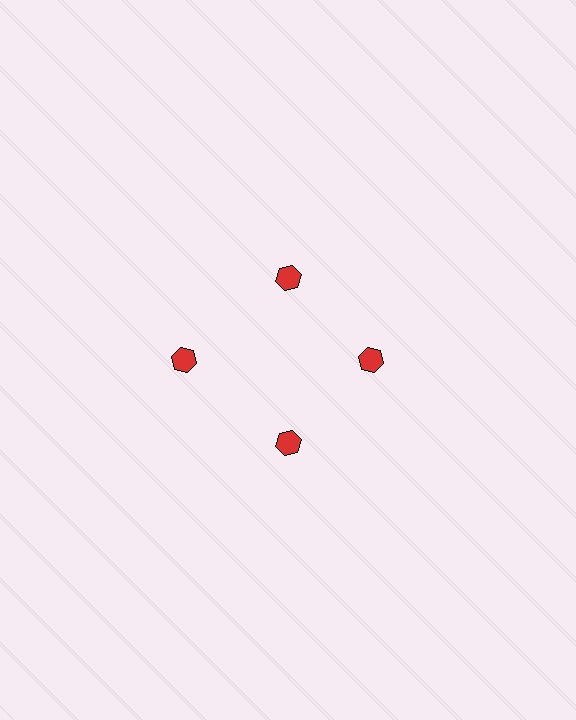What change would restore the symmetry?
The symmetry would be restored by moving it inward, back onto the ring so that all 4 hexagons sit at equal angles and equal distance from the center.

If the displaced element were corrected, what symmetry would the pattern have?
It would have 4-fold rotational symmetry — the pattern would map onto itself every 90 degrees.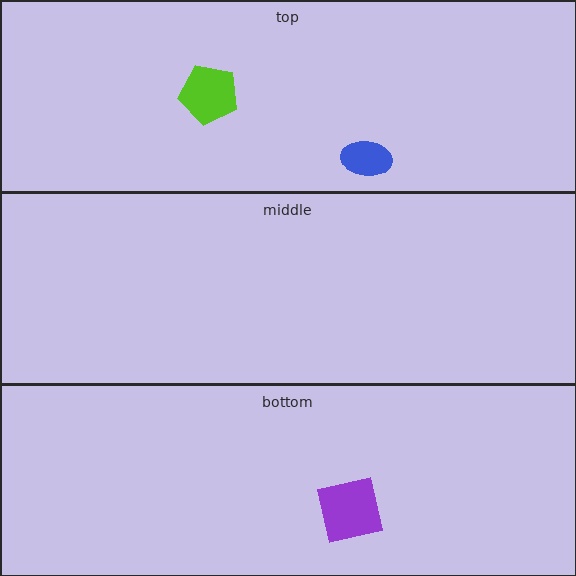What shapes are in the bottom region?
The purple square.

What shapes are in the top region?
The lime pentagon, the blue ellipse.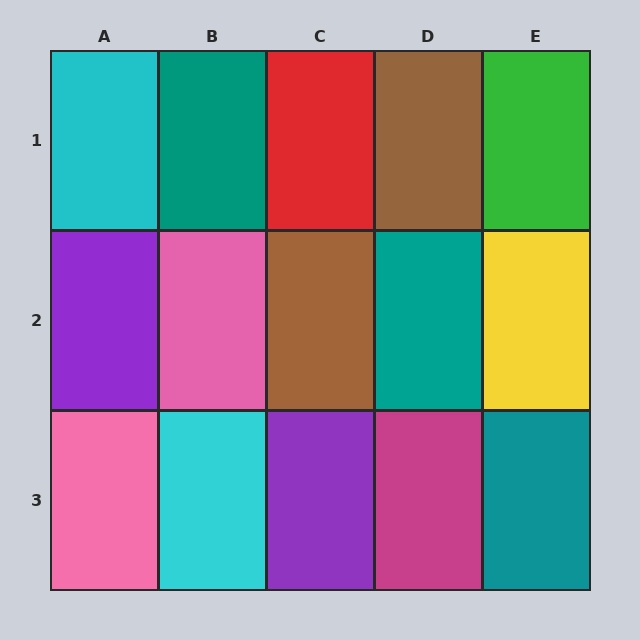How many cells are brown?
2 cells are brown.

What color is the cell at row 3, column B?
Cyan.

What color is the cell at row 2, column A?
Purple.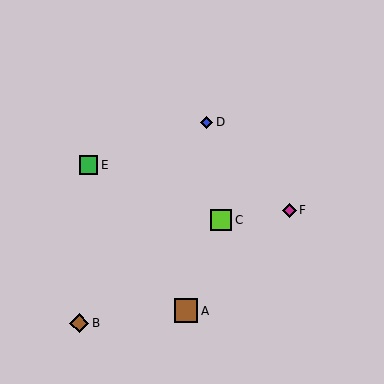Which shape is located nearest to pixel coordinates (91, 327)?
The brown diamond (labeled B) at (79, 323) is nearest to that location.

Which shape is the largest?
The brown square (labeled A) is the largest.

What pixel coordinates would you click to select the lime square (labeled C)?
Click at (221, 220) to select the lime square C.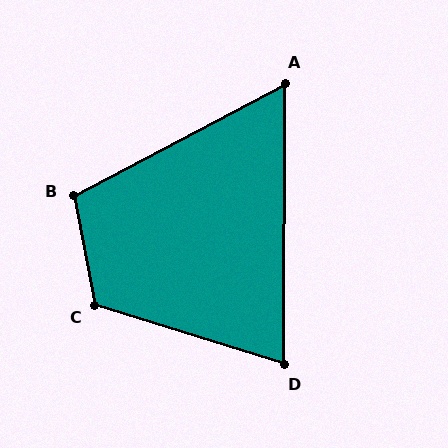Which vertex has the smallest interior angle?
A, at approximately 62 degrees.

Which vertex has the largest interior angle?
C, at approximately 118 degrees.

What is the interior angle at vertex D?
Approximately 73 degrees (acute).